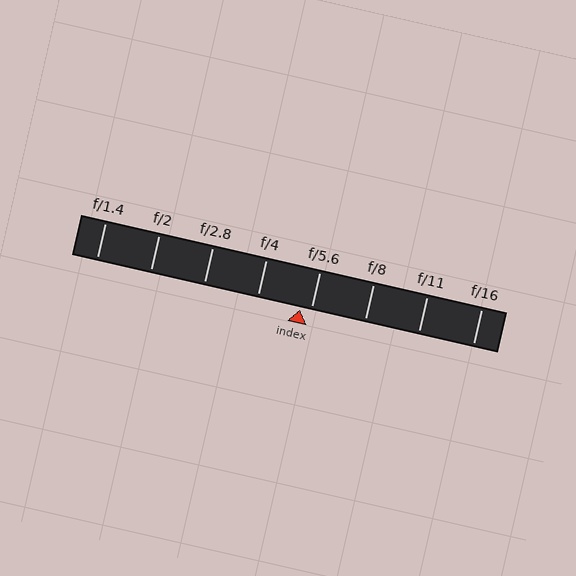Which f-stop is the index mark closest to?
The index mark is closest to f/5.6.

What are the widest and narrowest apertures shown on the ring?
The widest aperture shown is f/1.4 and the narrowest is f/16.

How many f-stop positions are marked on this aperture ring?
There are 8 f-stop positions marked.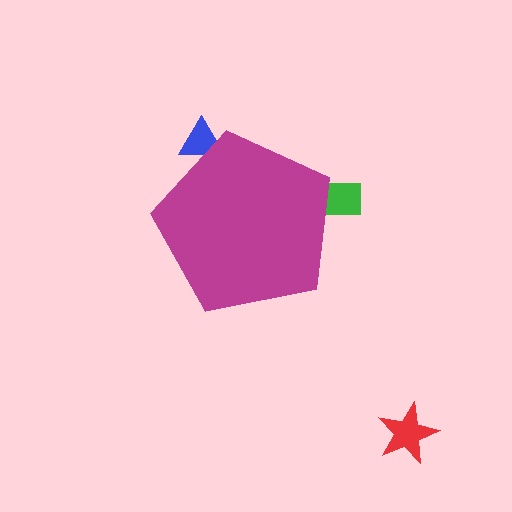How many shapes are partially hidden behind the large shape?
2 shapes are partially hidden.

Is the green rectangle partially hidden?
Yes, the green rectangle is partially hidden behind the magenta pentagon.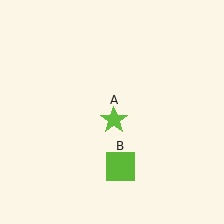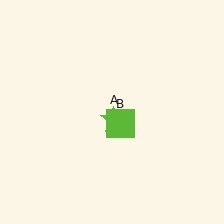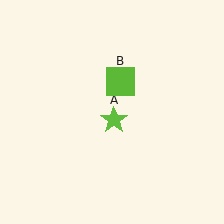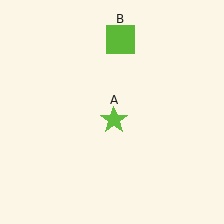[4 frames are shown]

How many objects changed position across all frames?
1 object changed position: lime square (object B).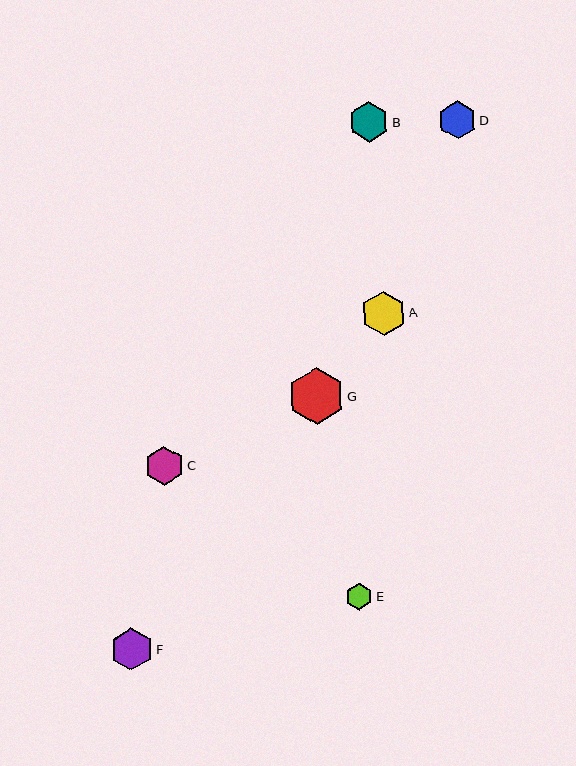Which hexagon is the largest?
Hexagon G is the largest with a size of approximately 57 pixels.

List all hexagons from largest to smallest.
From largest to smallest: G, A, F, B, C, D, E.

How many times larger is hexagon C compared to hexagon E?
Hexagon C is approximately 1.4 times the size of hexagon E.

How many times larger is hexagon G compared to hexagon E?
Hexagon G is approximately 2.1 times the size of hexagon E.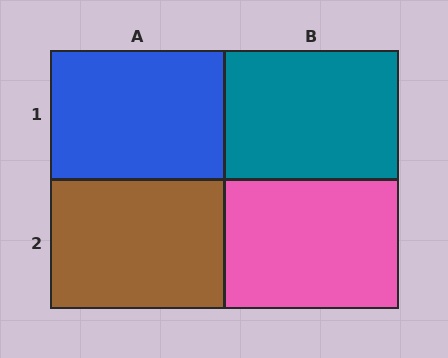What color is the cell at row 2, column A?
Brown.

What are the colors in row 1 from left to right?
Blue, teal.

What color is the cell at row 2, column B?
Pink.